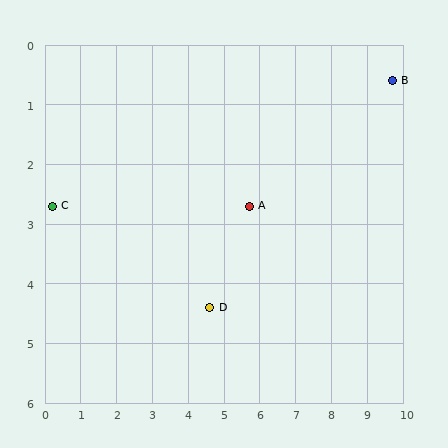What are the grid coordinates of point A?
Point A is at approximately (5.7, 2.7).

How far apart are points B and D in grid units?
Points B and D are about 6.4 grid units apart.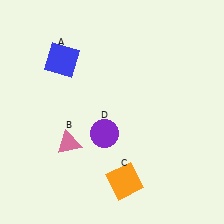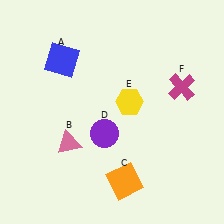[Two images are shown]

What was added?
A yellow hexagon (E), a magenta cross (F) were added in Image 2.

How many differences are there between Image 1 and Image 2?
There are 2 differences between the two images.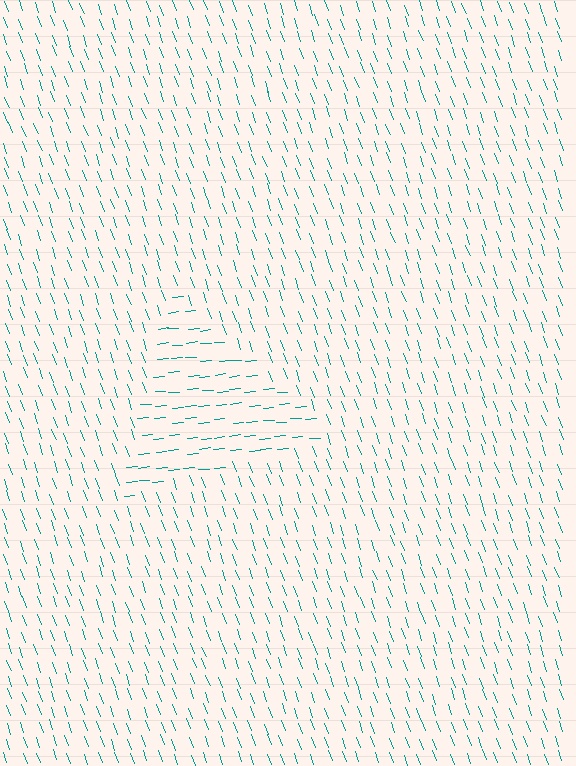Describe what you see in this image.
The image is filled with small teal line segments. A triangle region in the image has lines oriented differently from the surrounding lines, creating a visible texture boundary.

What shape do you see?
I see a triangle.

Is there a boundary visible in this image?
Yes, there is a texture boundary formed by a change in line orientation.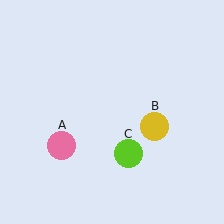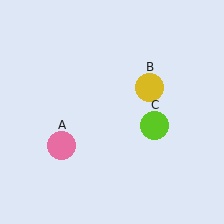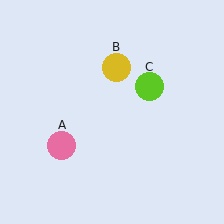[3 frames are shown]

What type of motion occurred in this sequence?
The yellow circle (object B), lime circle (object C) rotated counterclockwise around the center of the scene.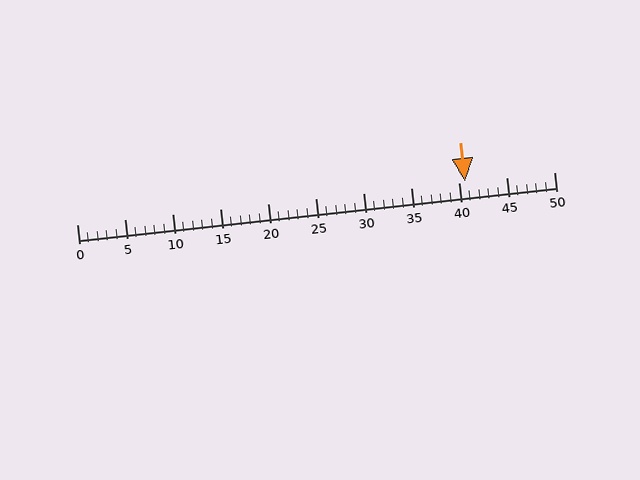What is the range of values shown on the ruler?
The ruler shows values from 0 to 50.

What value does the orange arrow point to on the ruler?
The orange arrow points to approximately 41.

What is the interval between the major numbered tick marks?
The major tick marks are spaced 5 units apart.